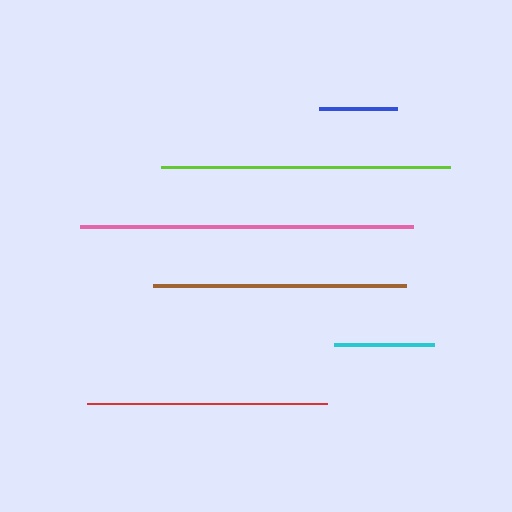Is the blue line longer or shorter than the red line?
The red line is longer than the blue line.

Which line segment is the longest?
The pink line is the longest at approximately 333 pixels.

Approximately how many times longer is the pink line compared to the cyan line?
The pink line is approximately 3.3 times the length of the cyan line.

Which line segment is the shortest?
The blue line is the shortest at approximately 78 pixels.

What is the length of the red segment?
The red segment is approximately 240 pixels long.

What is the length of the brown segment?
The brown segment is approximately 253 pixels long.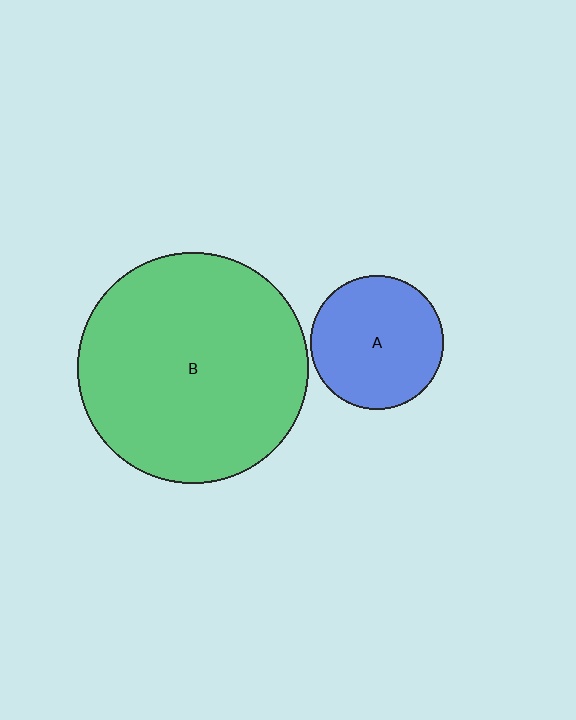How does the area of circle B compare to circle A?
Approximately 3.0 times.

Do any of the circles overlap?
No, none of the circles overlap.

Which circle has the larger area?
Circle B (green).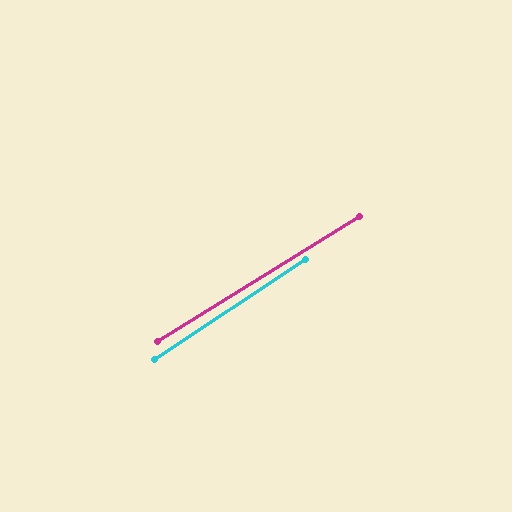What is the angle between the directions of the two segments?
Approximately 2 degrees.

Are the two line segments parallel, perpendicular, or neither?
Parallel — their directions differ by only 1.6°.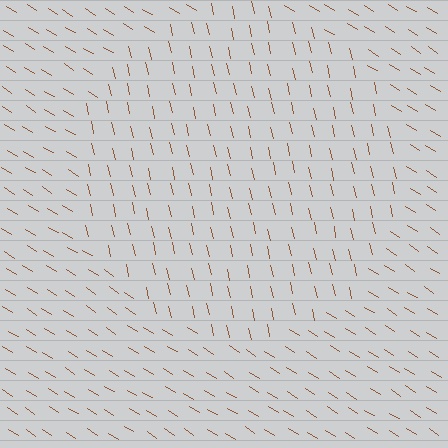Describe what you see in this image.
The image is filled with small brown line segments. A circle region in the image has lines oriented differently from the surrounding lines, creating a visible texture boundary.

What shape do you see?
I see a circle.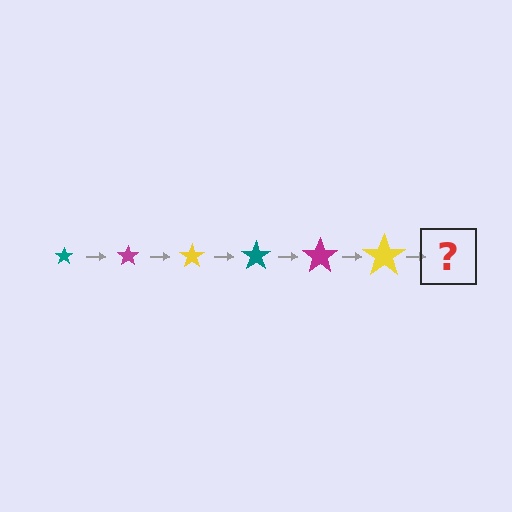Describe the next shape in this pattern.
It should be a teal star, larger than the previous one.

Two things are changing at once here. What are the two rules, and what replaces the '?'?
The two rules are that the star grows larger each step and the color cycles through teal, magenta, and yellow. The '?' should be a teal star, larger than the previous one.